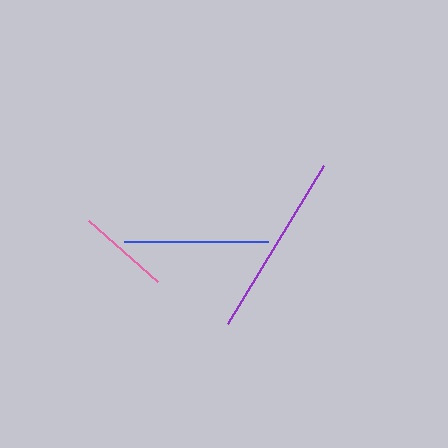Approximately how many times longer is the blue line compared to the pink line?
The blue line is approximately 1.6 times the length of the pink line.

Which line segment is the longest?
The purple line is the longest at approximately 185 pixels.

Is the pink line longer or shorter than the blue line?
The blue line is longer than the pink line.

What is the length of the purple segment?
The purple segment is approximately 185 pixels long.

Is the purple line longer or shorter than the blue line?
The purple line is longer than the blue line.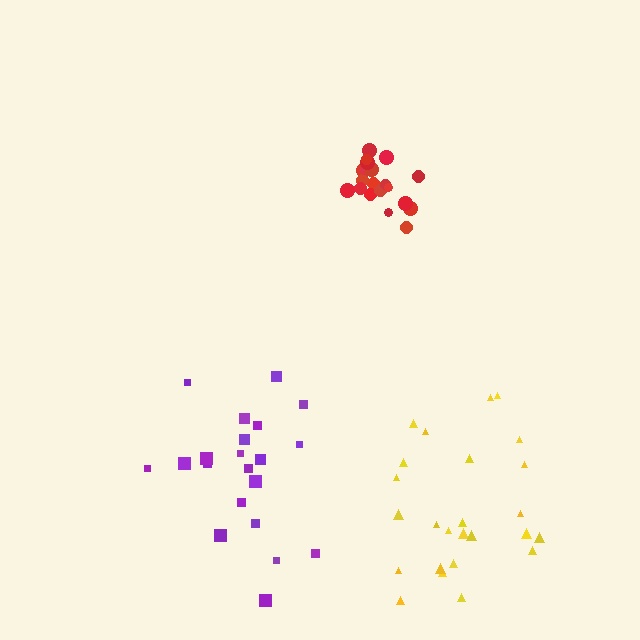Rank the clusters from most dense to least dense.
red, yellow, purple.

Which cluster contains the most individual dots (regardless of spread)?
Yellow (25).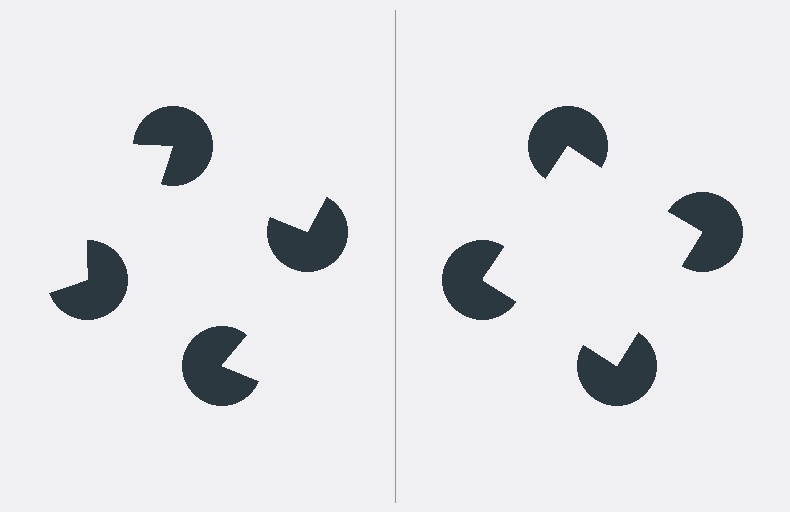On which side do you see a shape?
An illusory square appears on the right side. On the left side the wedge cuts are rotated, so no coherent shape forms.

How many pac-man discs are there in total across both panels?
8 — 4 on each side.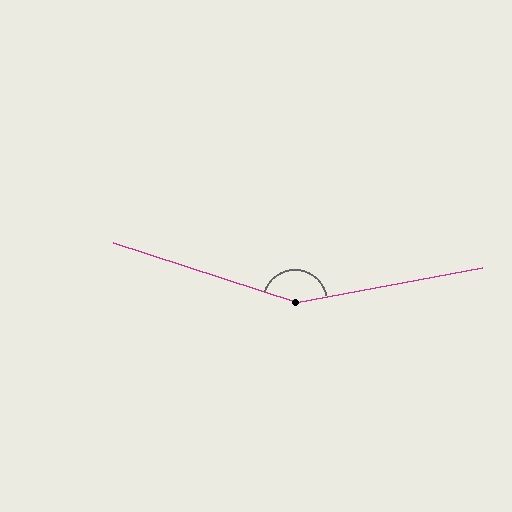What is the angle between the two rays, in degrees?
Approximately 152 degrees.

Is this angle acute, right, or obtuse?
It is obtuse.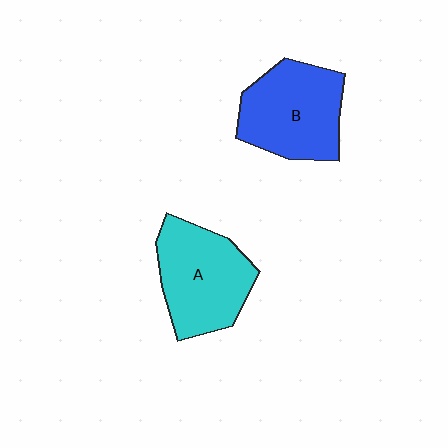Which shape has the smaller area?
Shape A (cyan).